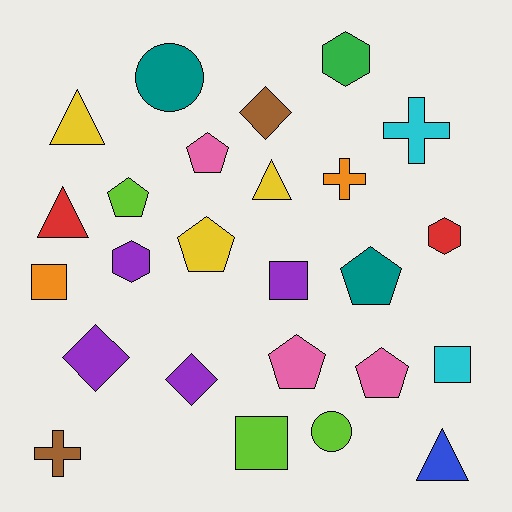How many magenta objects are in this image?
There are no magenta objects.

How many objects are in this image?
There are 25 objects.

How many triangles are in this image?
There are 4 triangles.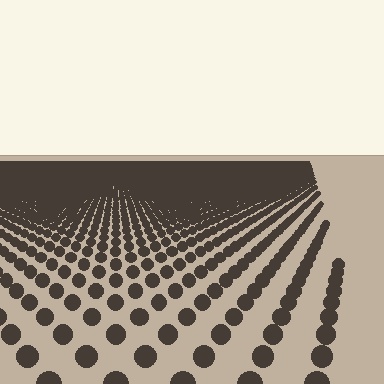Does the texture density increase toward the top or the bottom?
Density increases toward the top.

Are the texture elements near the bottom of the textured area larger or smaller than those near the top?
Larger. Near the bottom, elements are closer to the viewer and appear at a bigger on-screen size.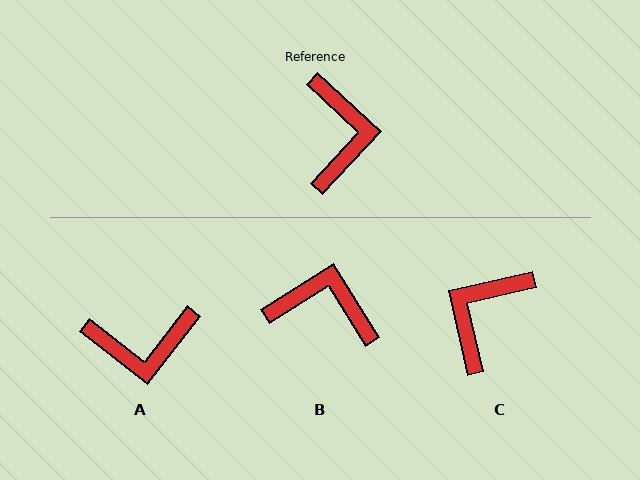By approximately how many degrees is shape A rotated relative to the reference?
Approximately 85 degrees clockwise.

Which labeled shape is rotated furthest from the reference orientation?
C, about 146 degrees away.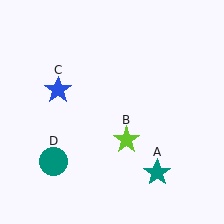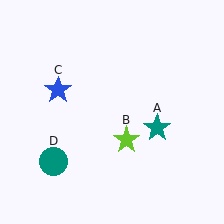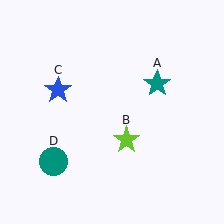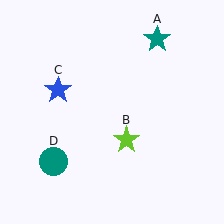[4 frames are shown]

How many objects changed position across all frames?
1 object changed position: teal star (object A).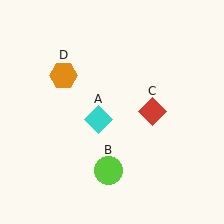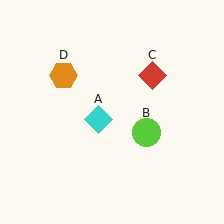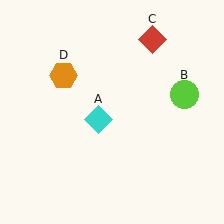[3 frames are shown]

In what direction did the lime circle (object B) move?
The lime circle (object B) moved up and to the right.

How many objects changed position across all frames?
2 objects changed position: lime circle (object B), red diamond (object C).